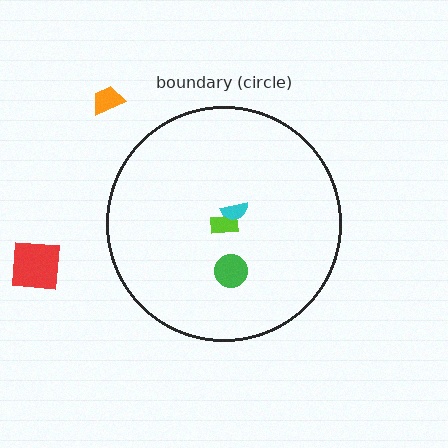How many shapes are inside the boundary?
3 inside, 2 outside.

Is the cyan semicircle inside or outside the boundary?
Inside.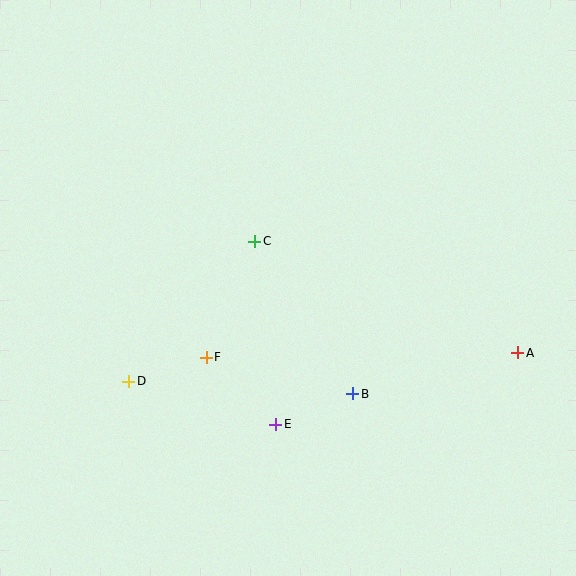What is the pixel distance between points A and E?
The distance between A and E is 252 pixels.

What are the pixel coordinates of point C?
Point C is at (255, 241).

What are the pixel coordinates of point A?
Point A is at (518, 353).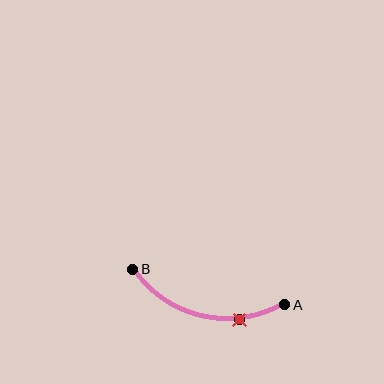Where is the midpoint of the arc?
The arc midpoint is the point on the curve farthest from the straight line joining A and B. It sits below that line.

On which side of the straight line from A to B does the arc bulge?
The arc bulges below the straight line connecting A and B.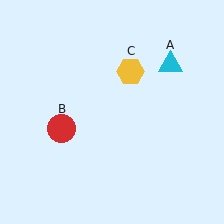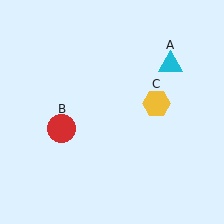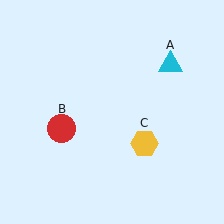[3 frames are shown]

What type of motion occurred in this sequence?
The yellow hexagon (object C) rotated clockwise around the center of the scene.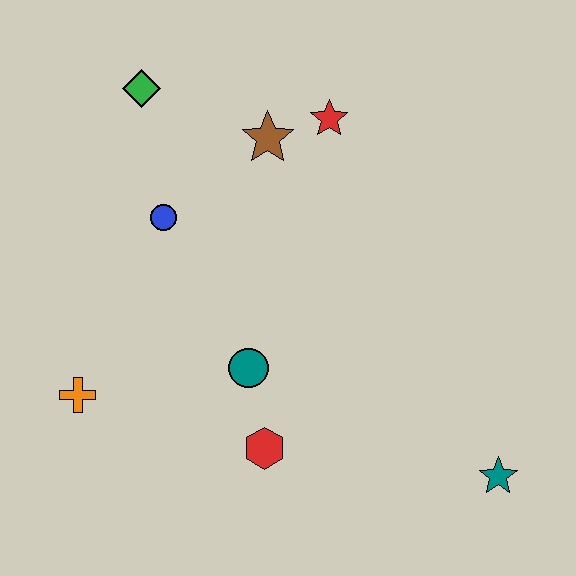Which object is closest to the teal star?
The red hexagon is closest to the teal star.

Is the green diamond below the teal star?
No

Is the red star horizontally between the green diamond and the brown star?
No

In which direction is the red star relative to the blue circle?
The red star is to the right of the blue circle.